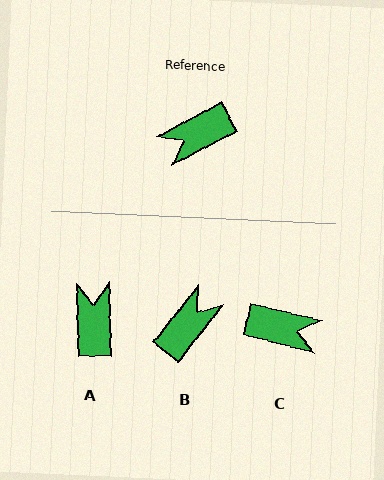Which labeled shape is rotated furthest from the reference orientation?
B, about 157 degrees away.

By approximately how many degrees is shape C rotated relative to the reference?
Approximately 138 degrees counter-clockwise.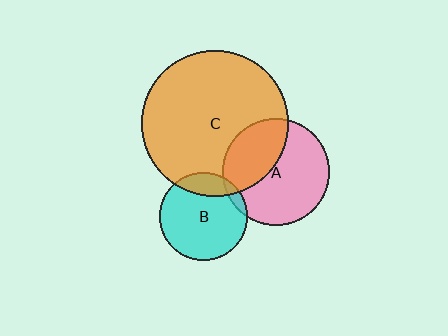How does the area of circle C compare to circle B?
Approximately 2.8 times.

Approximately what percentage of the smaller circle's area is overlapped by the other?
Approximately 5%.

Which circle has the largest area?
Circle C (orange).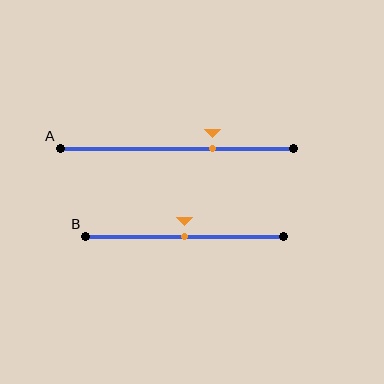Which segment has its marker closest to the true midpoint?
Segment B has its marker closest to the true midpoint.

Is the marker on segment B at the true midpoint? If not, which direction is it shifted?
Yes, the marker on segment B is at the true midpoint.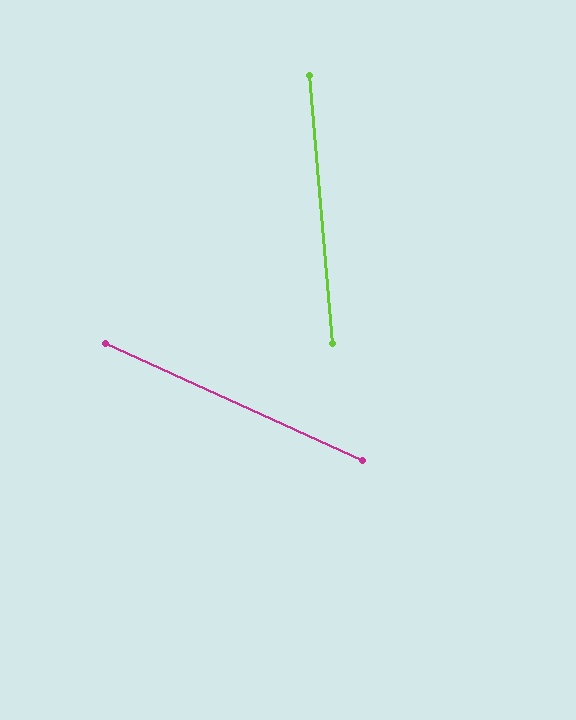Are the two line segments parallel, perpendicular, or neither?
Neither parallel nor perpendicular — they differ by about 60°.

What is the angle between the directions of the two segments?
Approximately 60 degrees.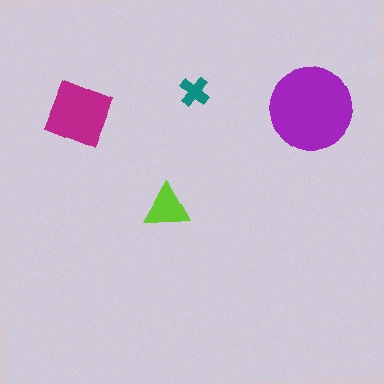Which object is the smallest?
The teal cross.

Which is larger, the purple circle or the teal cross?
The purple circle.